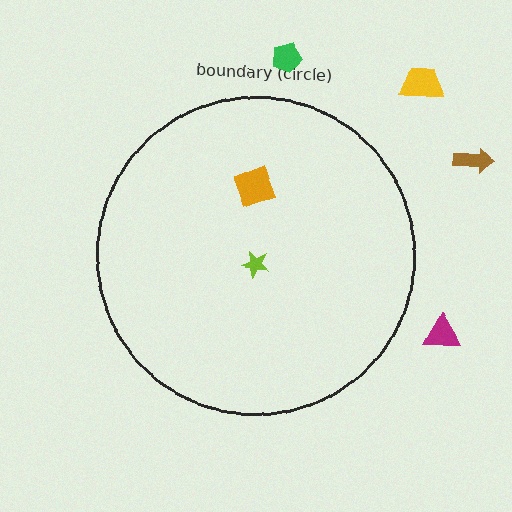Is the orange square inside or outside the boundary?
Inside.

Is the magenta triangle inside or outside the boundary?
Outside.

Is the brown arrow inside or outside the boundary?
Outside.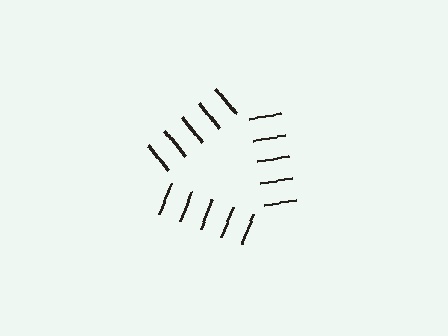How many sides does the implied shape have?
3 sides — the line-ends trace a triangle.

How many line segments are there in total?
15 — 5 along each of the 3 edges.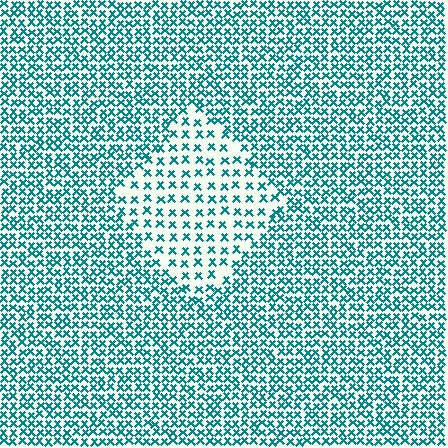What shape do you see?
I see a diamond.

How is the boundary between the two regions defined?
The boundary is defined by a change in element density (approximately 2.1x ratio). All elements are the same color, size, and shape.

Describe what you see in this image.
The image contains small teal elements arranged at two different densities. A diamond-shaped region is visible where the elements are less densely packed than the surrounding area.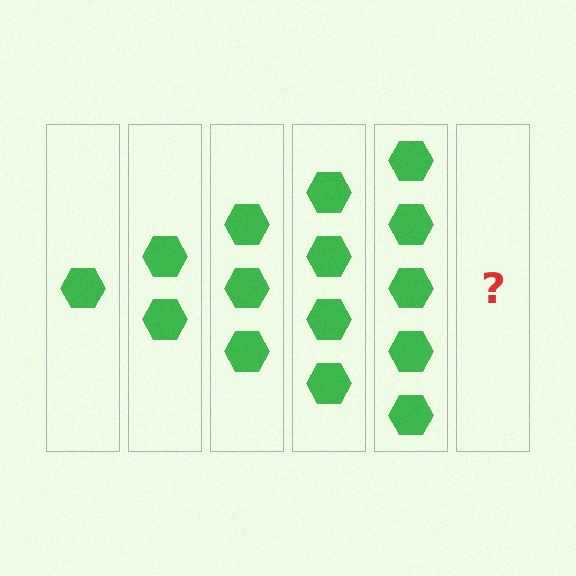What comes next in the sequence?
The next element should be 6 hexagons.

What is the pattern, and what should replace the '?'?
The pattern is that each step adds one more hexagon. The '?' should be 6 hexagons.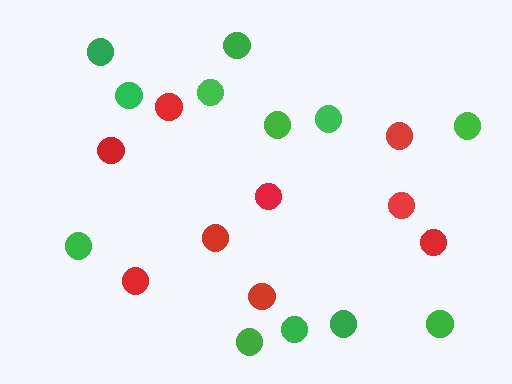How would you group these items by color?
There are 2 groups: one group of red circles (9) and one group of green circles (12).